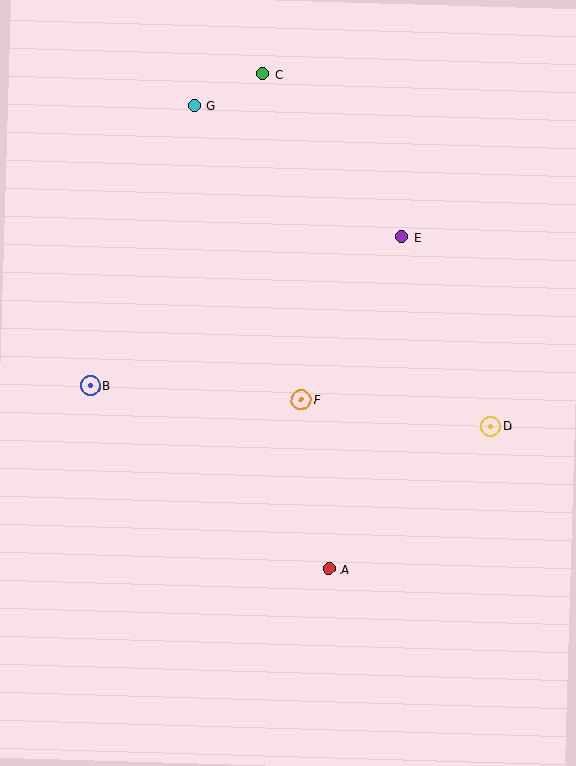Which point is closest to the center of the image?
Point F at (301, 400) is closest to the center.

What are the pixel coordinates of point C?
Point C is at (263, 74).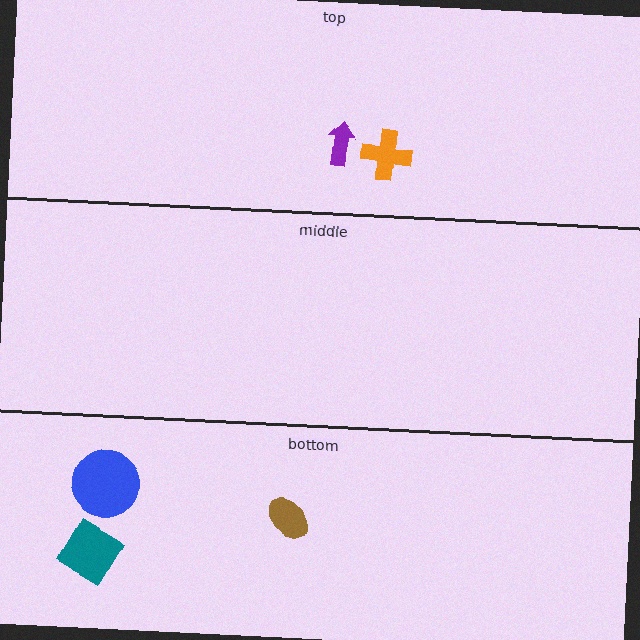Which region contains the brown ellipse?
The bottom region.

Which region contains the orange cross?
The top region.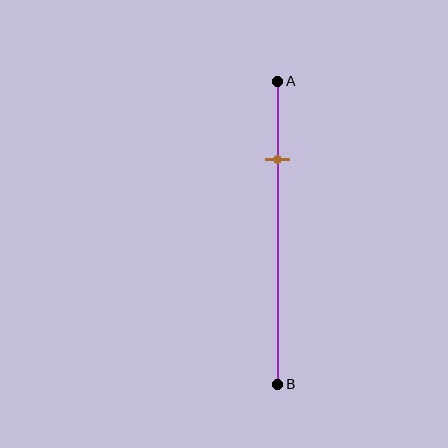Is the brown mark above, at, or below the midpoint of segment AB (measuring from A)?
The brown mark is above the midpoint of segment AB.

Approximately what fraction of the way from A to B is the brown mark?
The brown mark is approximately 25% of the way from A to B.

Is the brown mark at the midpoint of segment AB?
No, the mark is at about 25% from A, not at the 50% midpoint.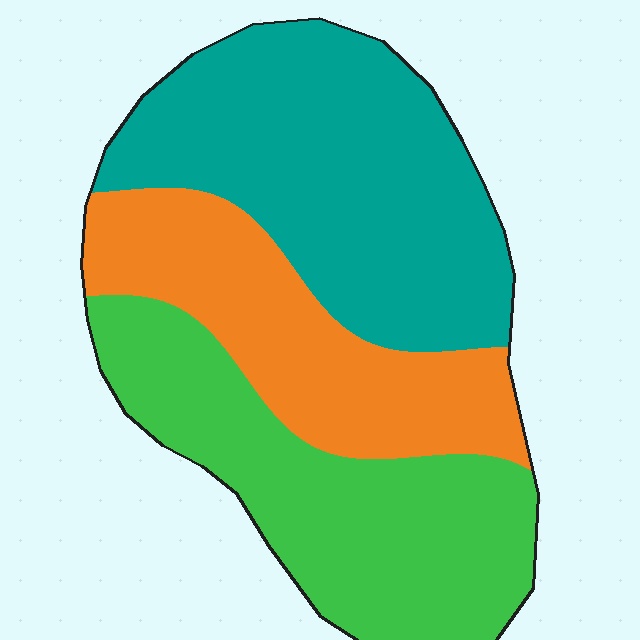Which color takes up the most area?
Teal, at roughly 40%.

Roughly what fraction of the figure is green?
Green takes up about one third (1/3) of the figure.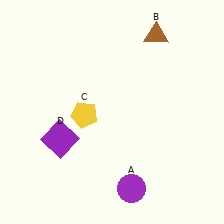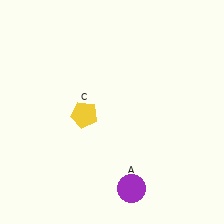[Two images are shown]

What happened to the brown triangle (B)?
The brown triangle (B) was removed in Image 2. It was in the top-right area of Image 1.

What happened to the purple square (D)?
The purple square (D) was removed in Image 2. It was in the bottom-left area of Image 1.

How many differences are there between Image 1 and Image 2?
There are 2 differences between the two images.